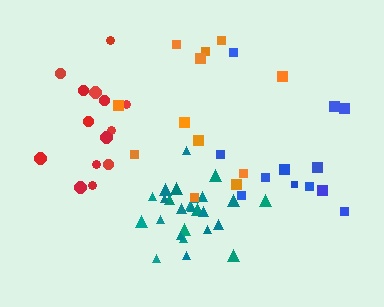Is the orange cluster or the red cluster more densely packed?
Red.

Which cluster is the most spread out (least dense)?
Orange.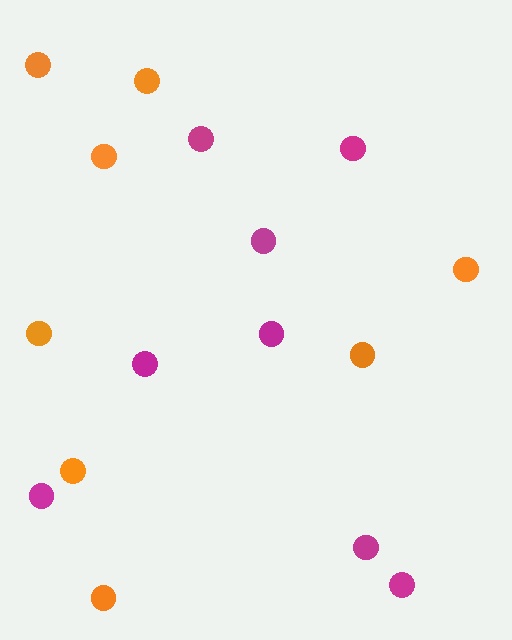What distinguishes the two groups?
There are 2 groups: one group of orange circles (8) and one group of magenta circles (8).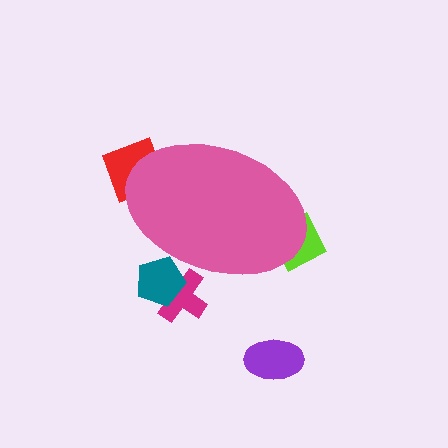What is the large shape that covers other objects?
A pink ellipse.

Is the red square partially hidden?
Yes, the red square is partially hidden behind the pink ellipse.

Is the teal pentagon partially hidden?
Yes, the teal pentagon is partially hidden behind the pink ellipse.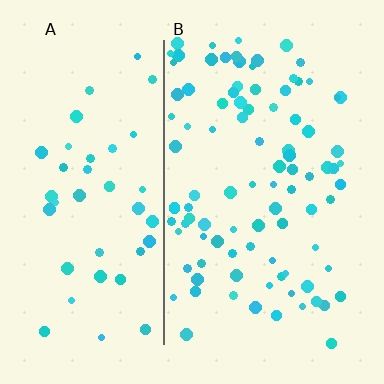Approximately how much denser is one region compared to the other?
Approximately 2.2× — region B over region A.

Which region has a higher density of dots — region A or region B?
B (the right).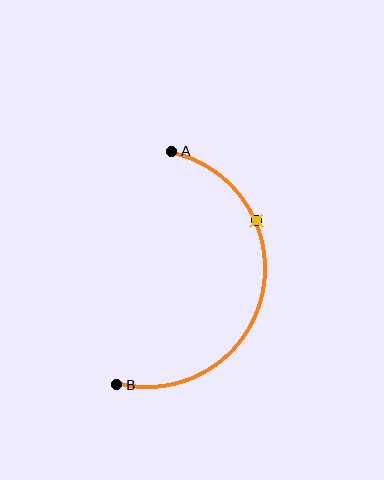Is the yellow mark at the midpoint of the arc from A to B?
No. The yellow mark lies on the arc but is closer to endpoint A. The arc midpoint would be at the point on the curve equidistant along the arc from both A and B.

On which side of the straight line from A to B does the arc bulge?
The arc bulges to the right of the straight line connecting A and B.